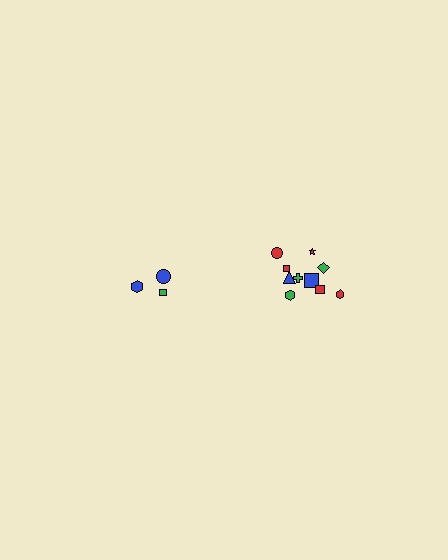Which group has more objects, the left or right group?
The right group.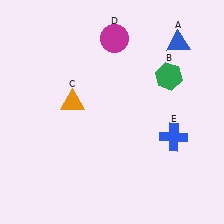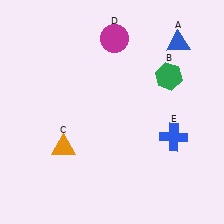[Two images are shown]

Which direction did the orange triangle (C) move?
The orange triangle (C) moved down.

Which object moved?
The orange triangle (C) moved down.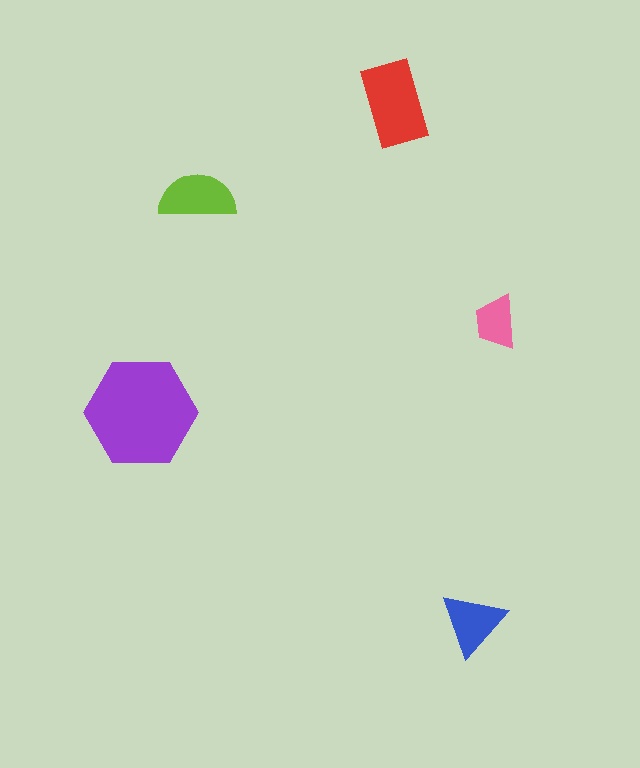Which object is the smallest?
The pink trapezoid.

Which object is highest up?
The red rectangle is topmost.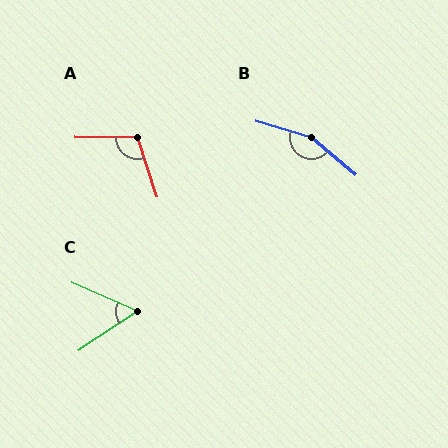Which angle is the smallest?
C, at approximately 57 degrees.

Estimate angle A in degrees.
Approximately 109 degrees.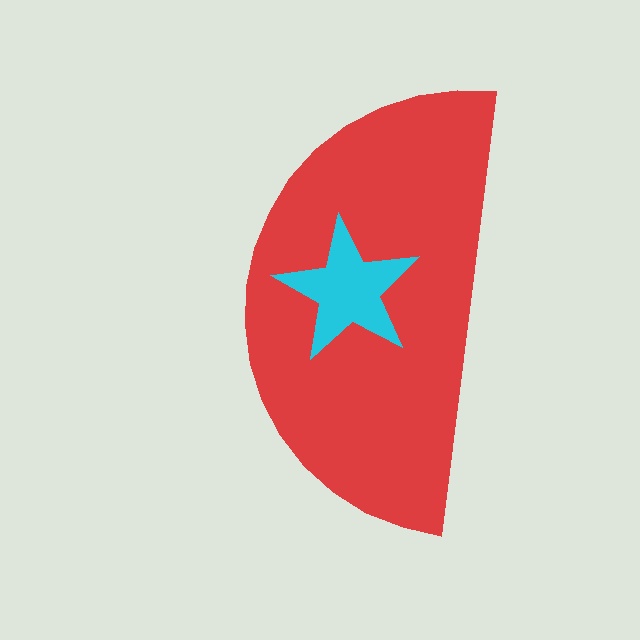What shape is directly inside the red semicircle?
The cyan star.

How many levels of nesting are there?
2.